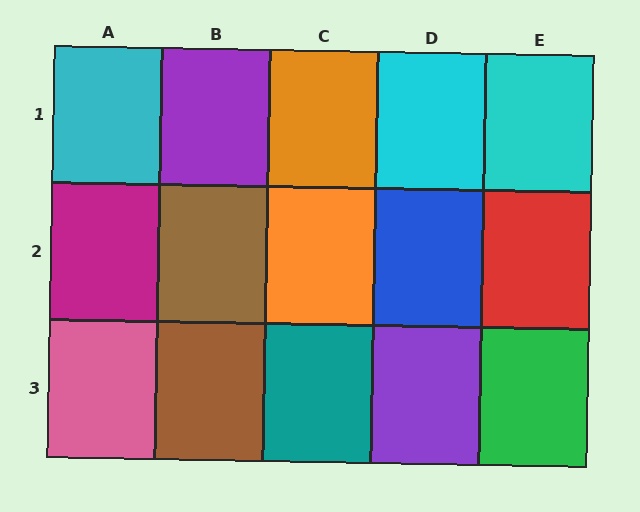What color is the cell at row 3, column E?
Green.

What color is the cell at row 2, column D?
Blue.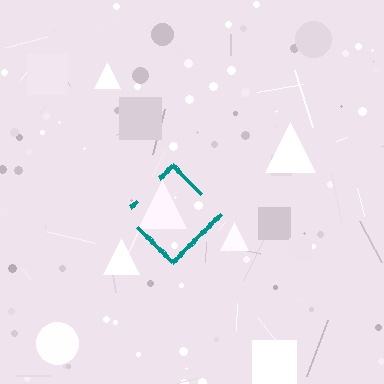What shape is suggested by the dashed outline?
The dashed outline suggests a diamond.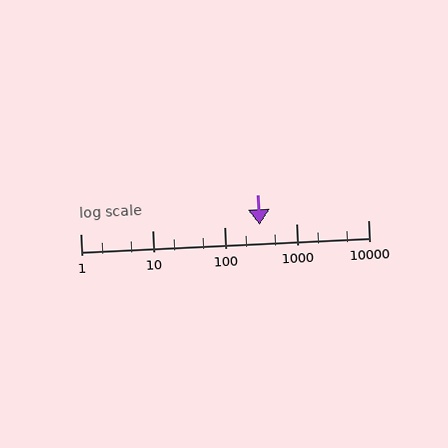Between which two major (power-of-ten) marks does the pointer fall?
The pointer is between 100 and 1000.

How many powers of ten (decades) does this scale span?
The scale spans 4 decades, from 1 to 10000.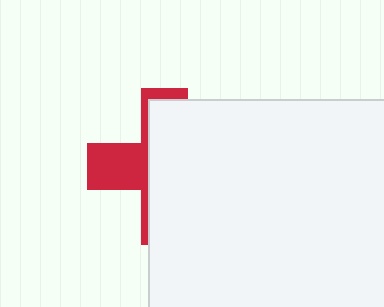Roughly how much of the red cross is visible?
A small part of it is visible (roughly 32%).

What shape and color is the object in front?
The object in front is a white rectangle.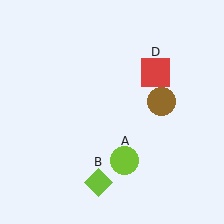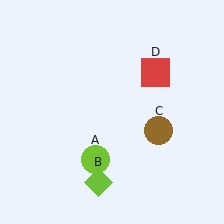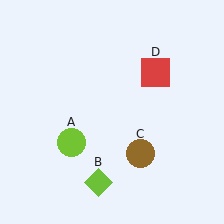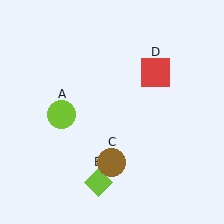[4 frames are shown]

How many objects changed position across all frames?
2 objects changed position: lime circle (object A), brown circle (object C).